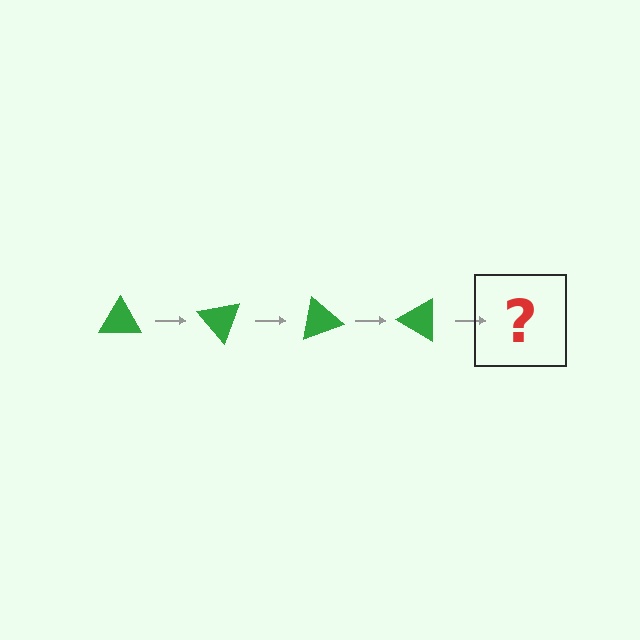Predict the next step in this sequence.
The next step is a green triangle rotated 200 degrees.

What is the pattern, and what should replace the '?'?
The pattern is that the triangle rotates 50 degrees each step. The '?' should be a green triangle rotated 200 degrees.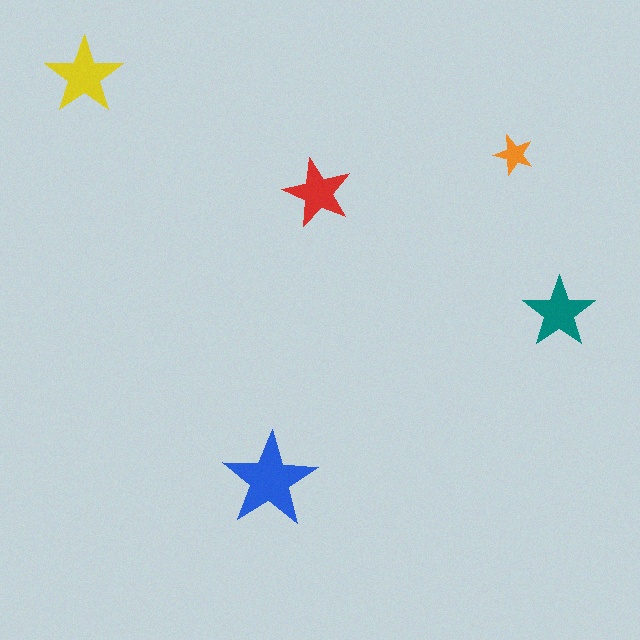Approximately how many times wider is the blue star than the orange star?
About 2.5 times wider.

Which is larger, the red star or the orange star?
The red one.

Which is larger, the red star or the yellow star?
The yellow one.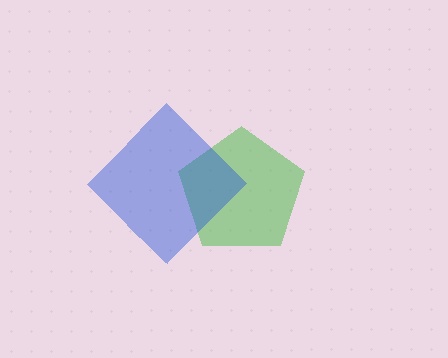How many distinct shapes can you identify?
There are 2 distinct shapes: a green pentagon, a blue diamond.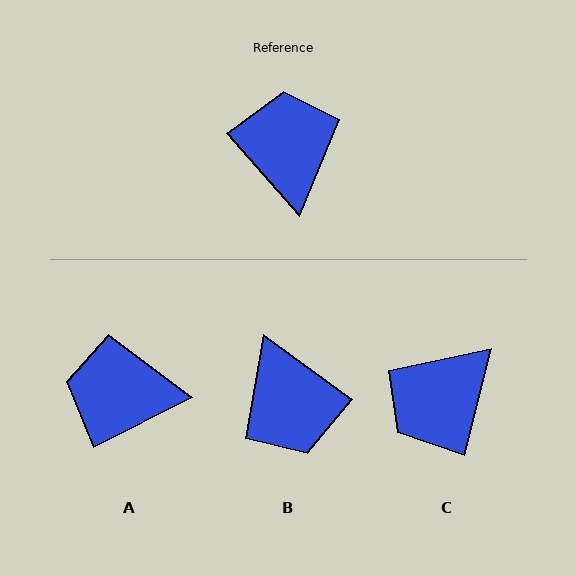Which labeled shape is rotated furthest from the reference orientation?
B, about 167 degrees away.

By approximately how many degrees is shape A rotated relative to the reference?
Approximately 76 degrees counter-clockwise.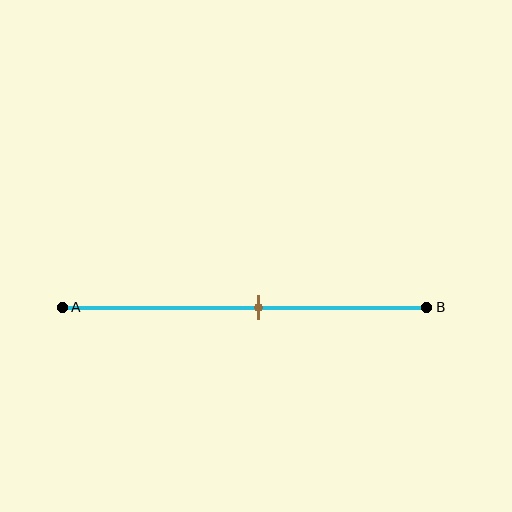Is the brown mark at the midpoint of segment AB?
No, the mark is at about 55% from A, not at the 50% midpoint.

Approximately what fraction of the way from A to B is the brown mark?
The brown mark is approximately 55% of the way from A to B.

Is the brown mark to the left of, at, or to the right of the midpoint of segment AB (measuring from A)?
The brown mark is to the right of the midpoint of segment AB.